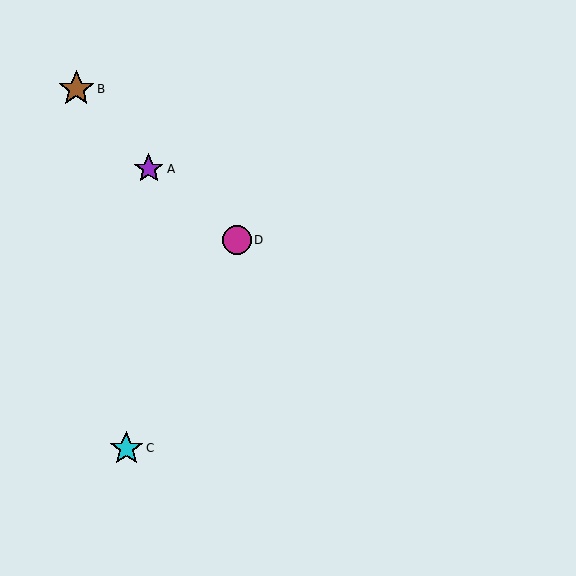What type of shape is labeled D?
Shape D is a magenta circle.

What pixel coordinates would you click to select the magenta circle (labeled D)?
Click at (237, 240) to select the magenta circle D.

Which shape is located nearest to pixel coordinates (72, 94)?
The brown star (labeled B) at (76, 89) is nearest to that location.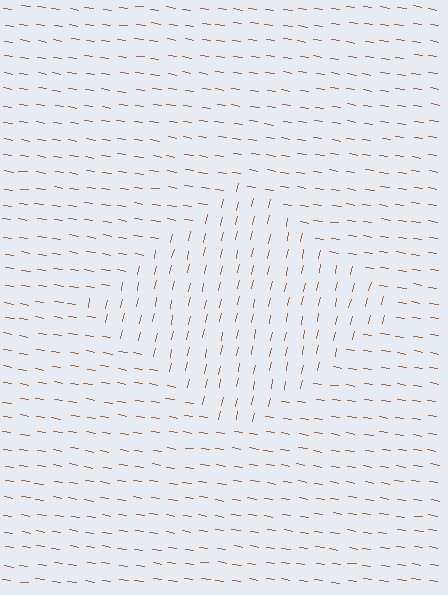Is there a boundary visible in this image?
Yes, there is a texture boundary formed by a change in line orientation.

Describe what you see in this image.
The image is filled with small brown line segments. A diamond region in the image has lines oriented differently from the surrounding lines, creating a visible texture boundary.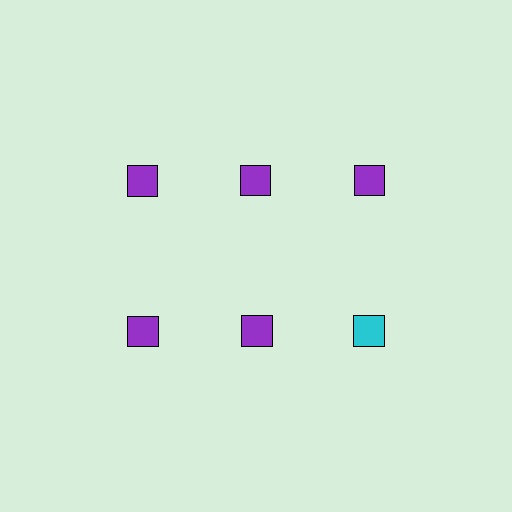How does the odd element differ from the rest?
It has a different color: cyan instead of purple.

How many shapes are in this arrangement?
There are 6 shapes arranged in a grid pattern.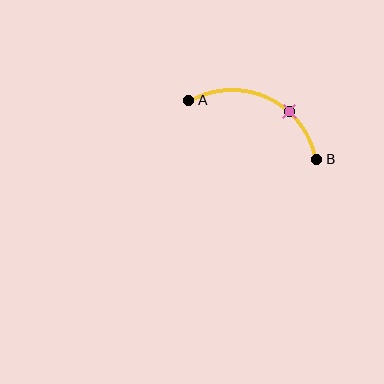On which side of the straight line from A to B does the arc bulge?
The arc bulges above the straight line connecting A and B.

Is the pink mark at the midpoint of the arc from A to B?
No. The pink mark lies on the arc but is closer to endpoint B. The arc midpoint would be at the point on the curve equidistant along the arc from both A and B.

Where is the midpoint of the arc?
The arc midpoint is the point on the curve farthest from the straight line joining A and B. It sits above that line.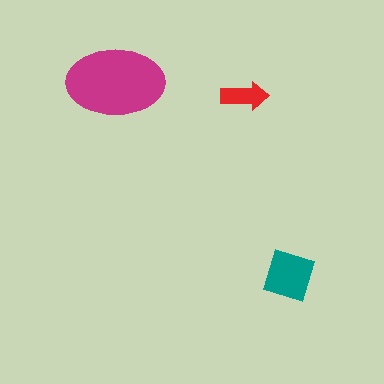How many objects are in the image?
There are 3 objects in the image.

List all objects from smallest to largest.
The red arrow, the teal diamond, the magenta ellipse.